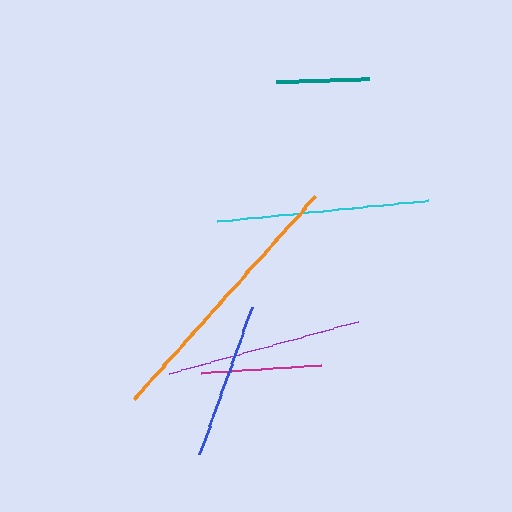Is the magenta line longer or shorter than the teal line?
The magenta line is longer than the teal line.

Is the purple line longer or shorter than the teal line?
The purple line is longer than the teal line.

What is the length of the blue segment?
The blue segment is approximately 155 pixels long.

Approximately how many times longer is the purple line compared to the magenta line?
The purple line is approximately 1.6 times the length of the magenta line.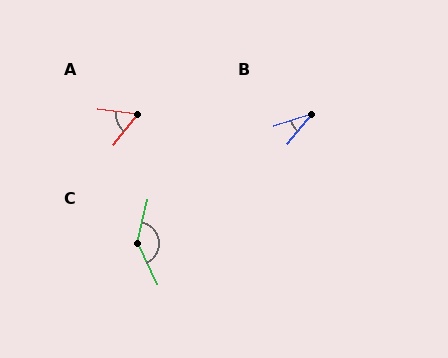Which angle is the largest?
C, at approximately 141 degrees.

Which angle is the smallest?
B, at approximately 33 degrees.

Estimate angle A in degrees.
Approximately 59 degrees.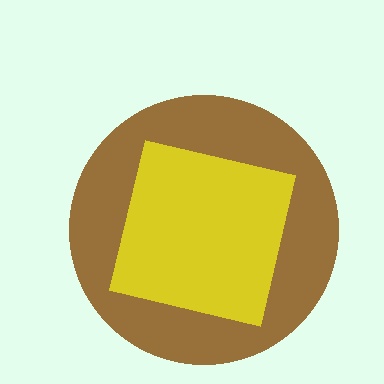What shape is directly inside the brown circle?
The yellow square.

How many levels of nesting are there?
2.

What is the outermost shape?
The brown circle.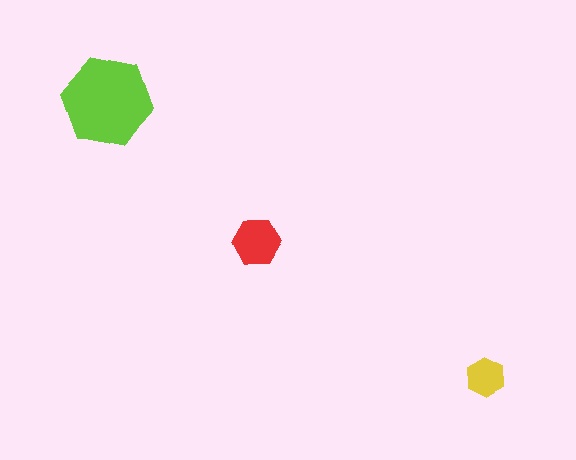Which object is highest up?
The lime hexagon is topmost.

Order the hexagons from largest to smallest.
the lime one, the red one, the yellow one.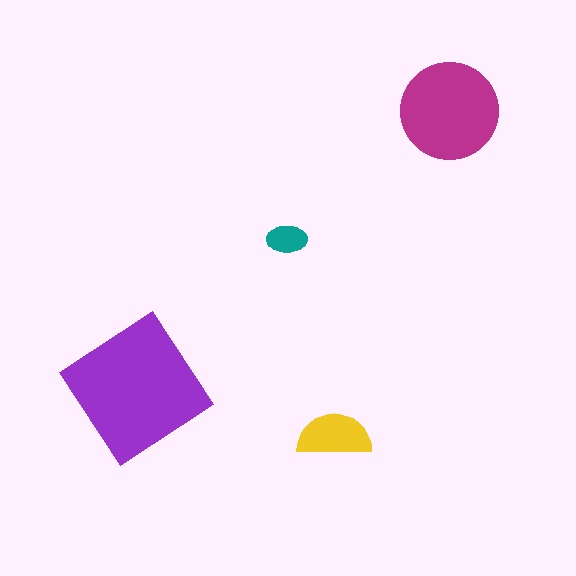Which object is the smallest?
The teal ellipse.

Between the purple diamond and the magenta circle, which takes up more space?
The purple diamond.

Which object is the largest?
The purple diamond.